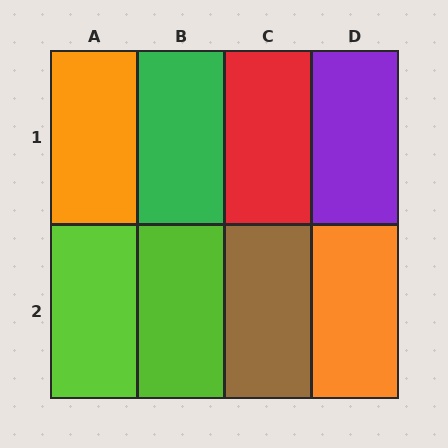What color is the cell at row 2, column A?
Lime.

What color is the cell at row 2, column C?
Brown.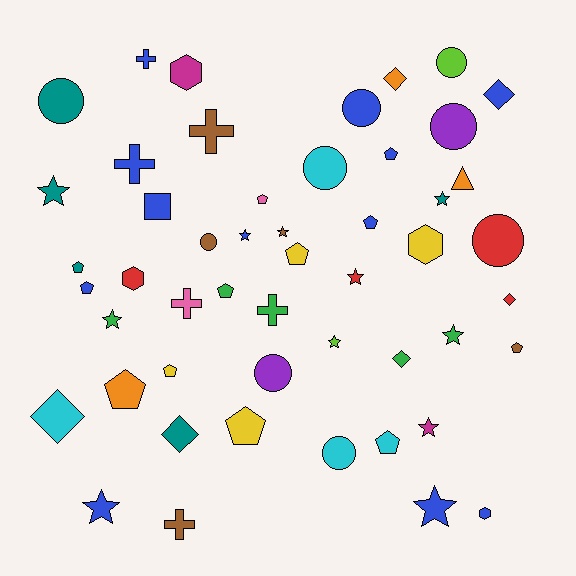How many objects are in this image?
There are 50 objects.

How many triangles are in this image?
There is 1 triangle.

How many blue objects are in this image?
There are 12 blue objects.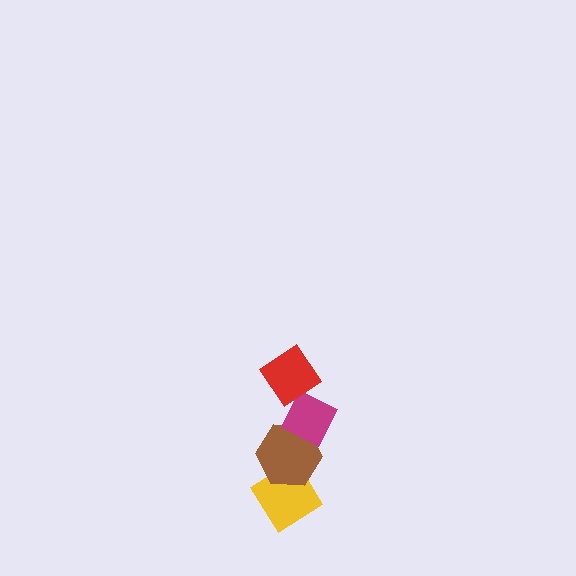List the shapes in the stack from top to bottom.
From top to bottom: the red diamond, the magenta diamond, the brown hexagon, the yellow diamond.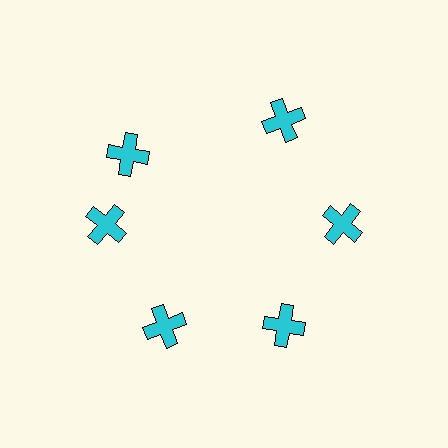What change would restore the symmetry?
The symmetry would be restored by rotating it back into even spacing with its neighbors so that all 6 crosses sit at equal angles and equal distance from the center.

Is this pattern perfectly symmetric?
No. The 6 cyan crosses are arranged in a ring, but one element near the 11 o'clock position is rotated out of alignment along the ring, breaking the 6-fold rotational symmetry.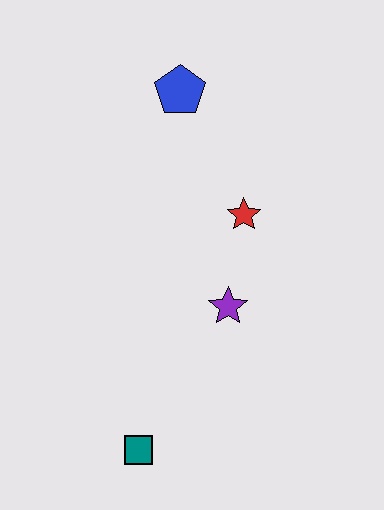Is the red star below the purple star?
No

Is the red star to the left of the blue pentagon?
No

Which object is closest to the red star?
The purple star is closest to the red star.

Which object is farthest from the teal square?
The blue pentagon is farthest from the teal square.